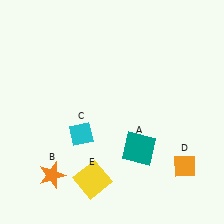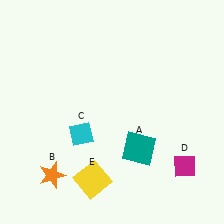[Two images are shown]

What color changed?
The diamond (D) changed from orange in Image 1 to magenta in Image 2.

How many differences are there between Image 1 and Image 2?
There is 1 difference between the two images.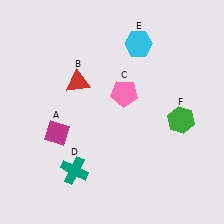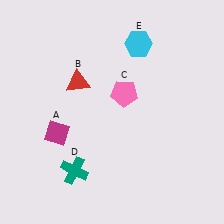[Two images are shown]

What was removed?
The green hexagon (F) was removed in Image 2.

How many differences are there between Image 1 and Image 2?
There is 1 difference between the two images.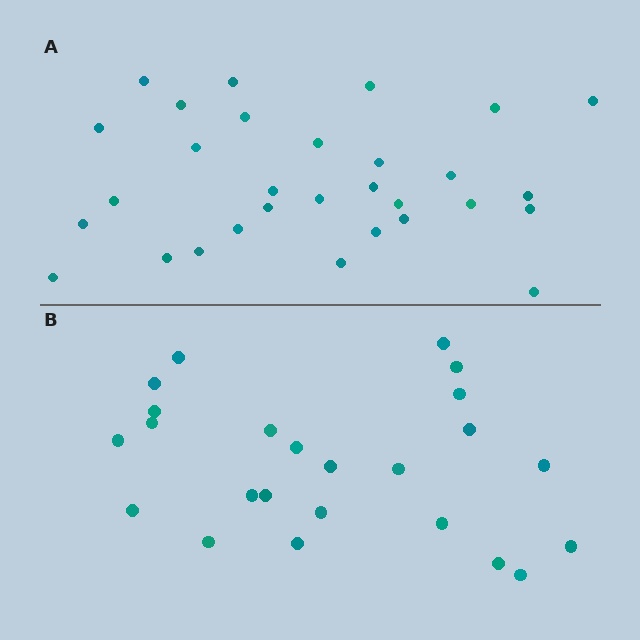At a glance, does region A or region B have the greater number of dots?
Region A (the top region) has more dots.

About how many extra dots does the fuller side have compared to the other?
Region A has about 6 more dots than region B.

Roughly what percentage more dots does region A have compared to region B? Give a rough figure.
About 25% more.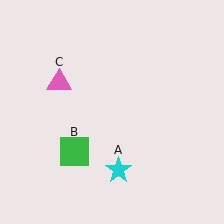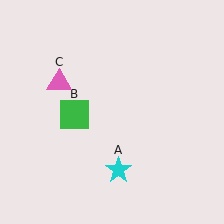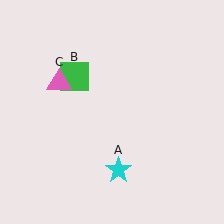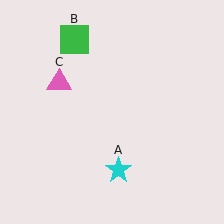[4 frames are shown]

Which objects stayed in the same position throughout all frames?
Cyan star (object A) and pink triangle (object C) remained stationary.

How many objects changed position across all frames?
1 object changed position: green square (object B).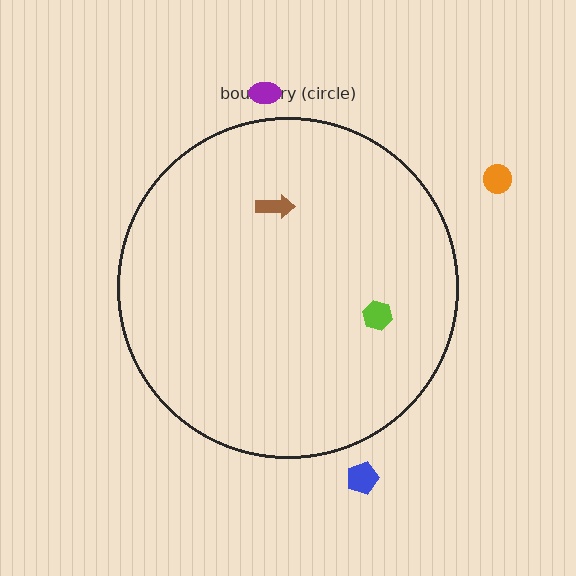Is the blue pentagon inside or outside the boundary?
Outside.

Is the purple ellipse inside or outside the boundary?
Outside.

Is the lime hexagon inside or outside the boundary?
Inside.